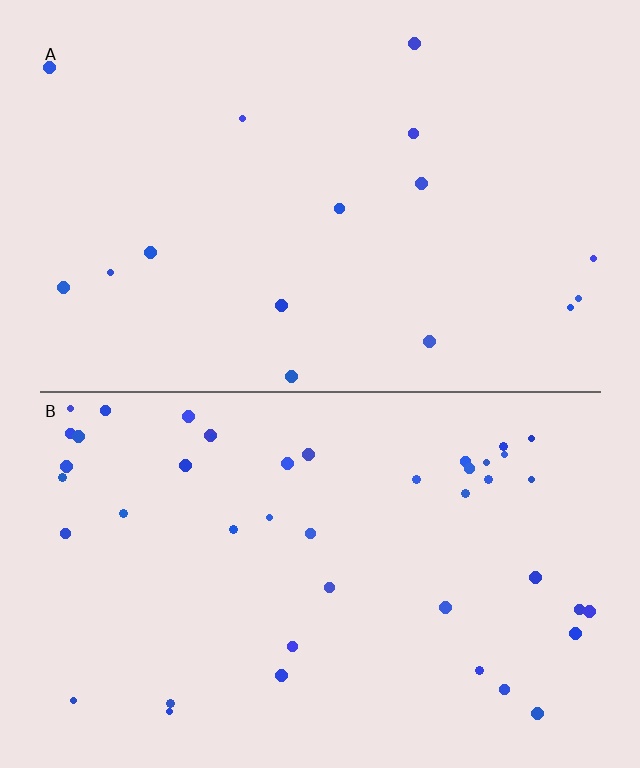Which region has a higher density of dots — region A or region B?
B (the bottom).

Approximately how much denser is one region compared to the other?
Approximately 2.9× — region B over region A.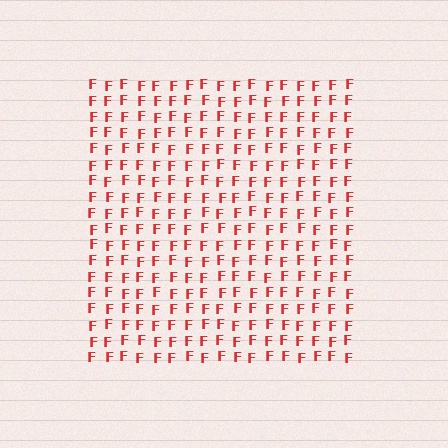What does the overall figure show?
The overall figure shows a square.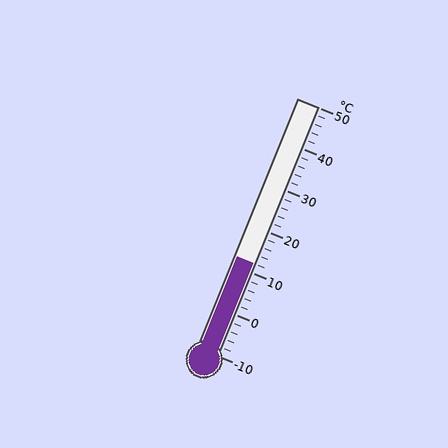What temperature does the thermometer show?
The thermometer shows approximately 12°C.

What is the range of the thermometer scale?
The thermometer scale ranges from -10°C to 50°C.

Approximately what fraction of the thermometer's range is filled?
The thermometer is filled to approximately 35% of its range.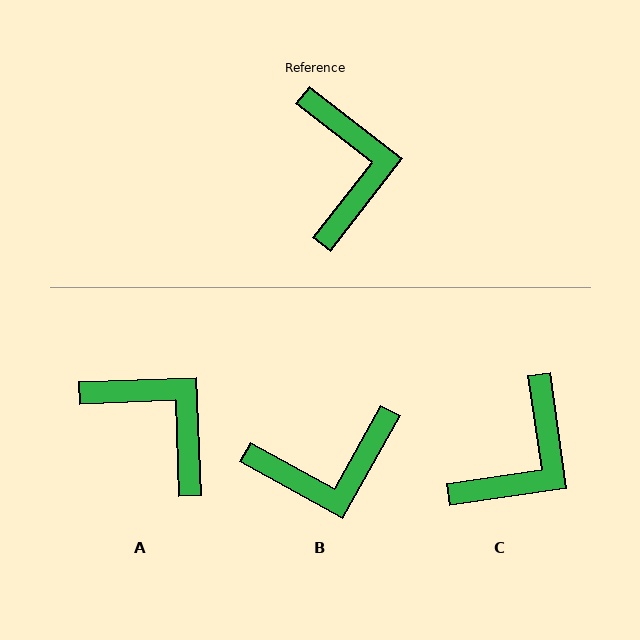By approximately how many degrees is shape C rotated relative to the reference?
Approximately 44 degrees clockwise.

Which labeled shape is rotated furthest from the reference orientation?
B, about 81 degrees away.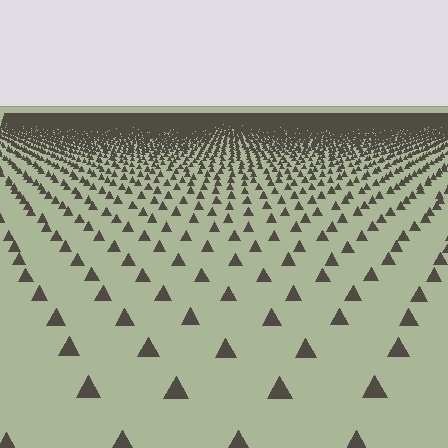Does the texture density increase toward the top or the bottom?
Density increases toward the top.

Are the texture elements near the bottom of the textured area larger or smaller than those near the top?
Larger. Near the bottom, elements are closer to the viewer and appear at a bigger on-screen size.